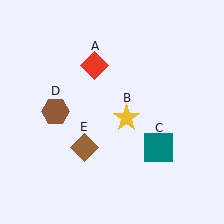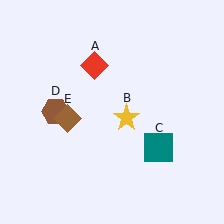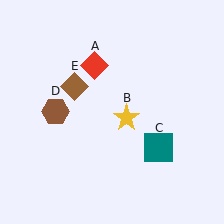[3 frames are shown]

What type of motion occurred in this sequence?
The brown diamond (object E) rotated clockwise around the center of the scene.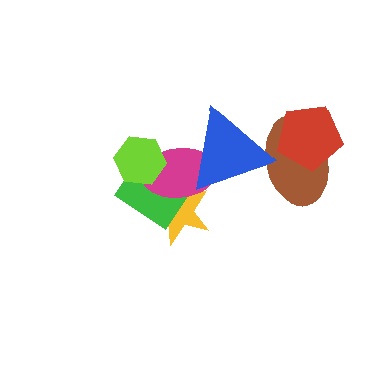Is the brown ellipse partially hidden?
Yes, it is partially covered by another shape.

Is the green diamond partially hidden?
Yes, it is partially covered by another shape.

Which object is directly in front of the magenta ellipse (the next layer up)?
The lime hexagon is directly in front of the magenta ellipse.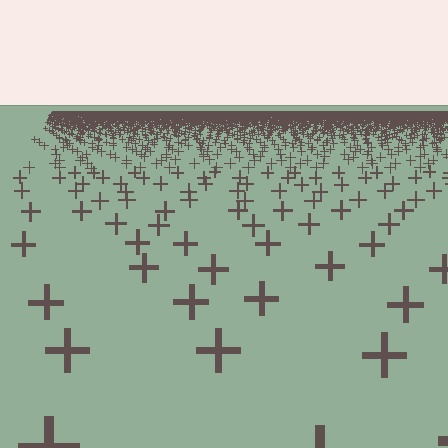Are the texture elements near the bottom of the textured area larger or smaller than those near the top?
Larger. Near the bottom, elements are closer to the viewer and appear at a bigger on-screen size.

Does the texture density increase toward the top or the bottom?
Density increases toward the top.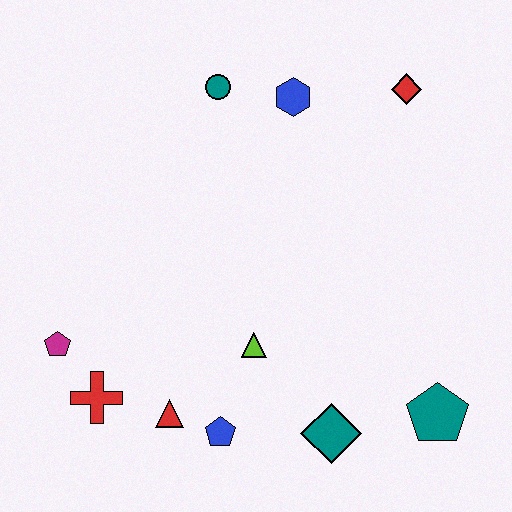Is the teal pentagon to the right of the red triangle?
Yes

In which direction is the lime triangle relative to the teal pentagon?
The lime triangle is to the left of the teal pentagon.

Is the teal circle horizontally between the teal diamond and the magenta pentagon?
Yes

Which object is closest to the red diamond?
The blue hexagon is closest to the red diamond.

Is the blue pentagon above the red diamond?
No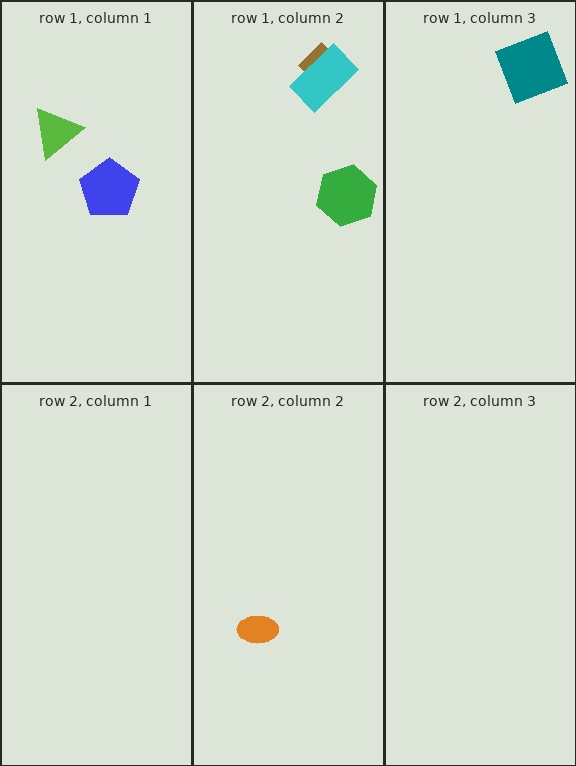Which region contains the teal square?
The row 1, column 3 region.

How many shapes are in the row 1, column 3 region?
1.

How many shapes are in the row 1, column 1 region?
2.